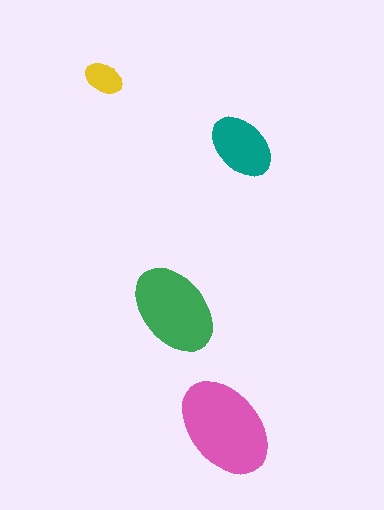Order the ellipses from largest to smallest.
the pink one, the green one, the teal one, the yellow one.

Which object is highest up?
The yellow ellipse is topmost.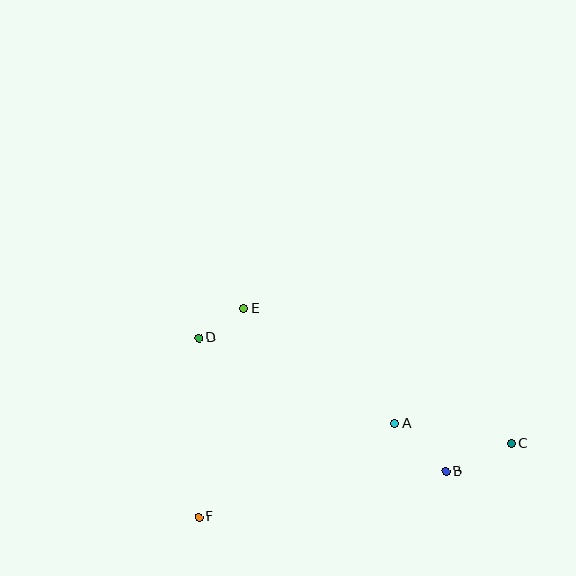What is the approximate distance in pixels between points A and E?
The distance between A and E is approximately 190 pixels.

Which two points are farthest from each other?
Points C and D are farthest from each other.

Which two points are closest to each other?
Points D and E are closest to each other.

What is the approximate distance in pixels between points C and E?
The distance between C and E is approximately 300 pixels.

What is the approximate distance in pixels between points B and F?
The distance between B and F is approximately 251 pixels.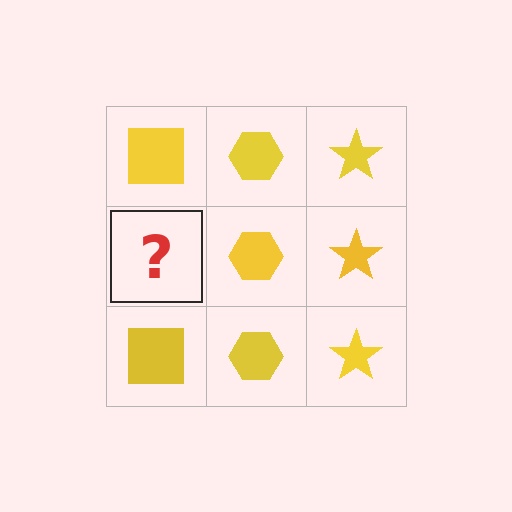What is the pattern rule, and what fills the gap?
The rule is that each column has a consistent shape. The gap should be filled with a yellow square.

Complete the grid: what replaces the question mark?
The question mark should be replaced with a yellow square.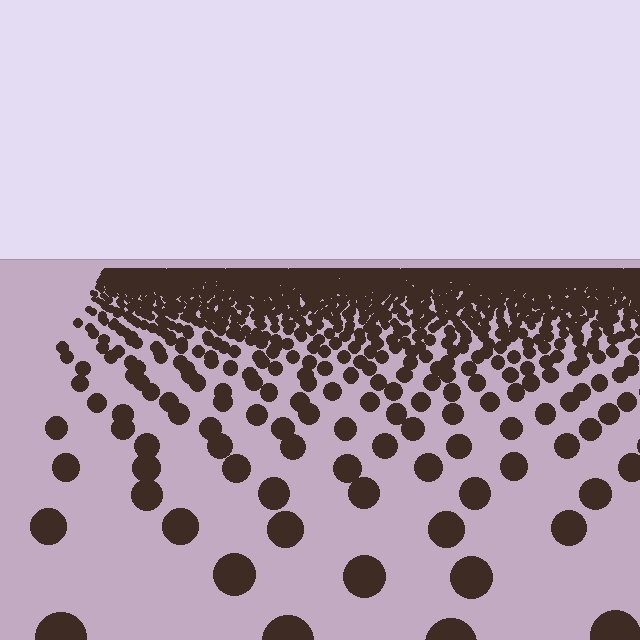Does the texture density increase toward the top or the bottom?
Density increases toward the top.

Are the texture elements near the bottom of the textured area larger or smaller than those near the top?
Larger. Near the bottom, elements are closer to the viewer and appear at a bigger on-screen size.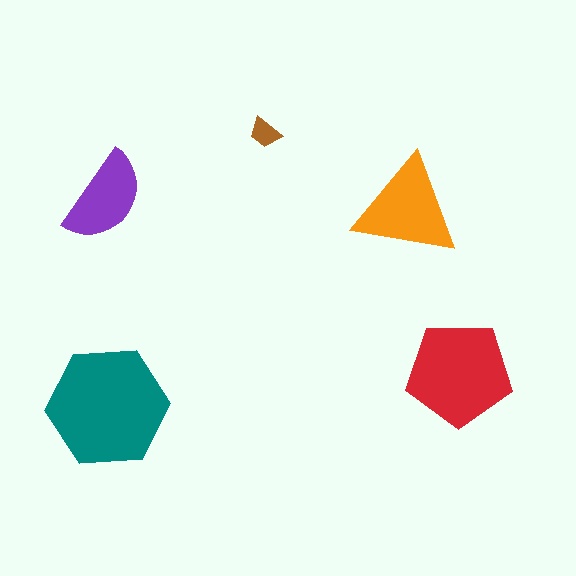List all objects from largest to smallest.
The teal hexagon, the red pentagon, the orange triangle, the purple semicircle, the brown trapezoid.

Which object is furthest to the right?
The red pentagon is rightmost.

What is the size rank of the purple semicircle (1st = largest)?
4th.